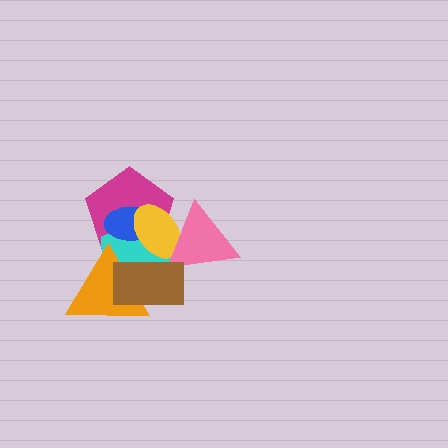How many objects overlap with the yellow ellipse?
5 objects overlap with the yellow ellipse.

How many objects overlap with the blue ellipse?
3 objects overlap with the blue ellipse.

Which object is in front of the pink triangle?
The brown rectangle is in front of the pink triangle.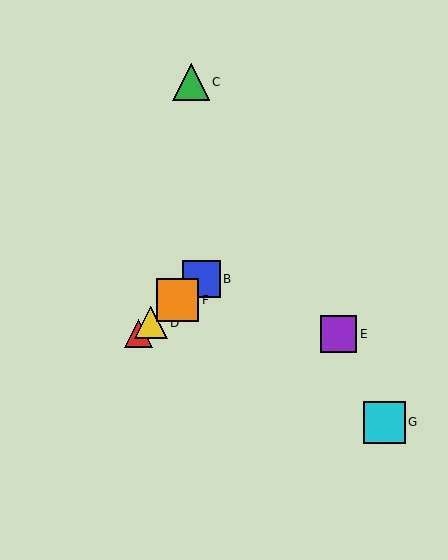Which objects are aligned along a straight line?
Objects A, B, D, F are aligned along a straight line.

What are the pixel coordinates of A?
Object A is at (138, 333).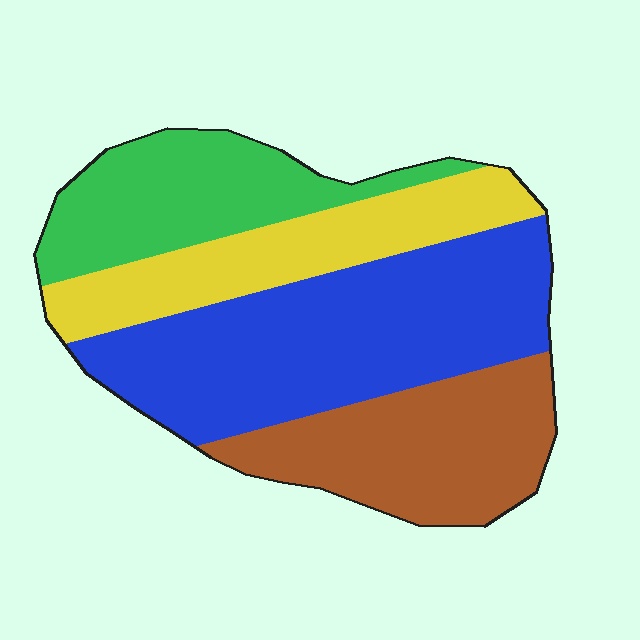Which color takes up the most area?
Blue, at roughly 40%.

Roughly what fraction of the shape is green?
Green takes up less than a quarter of the shape.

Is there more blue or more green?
Blue.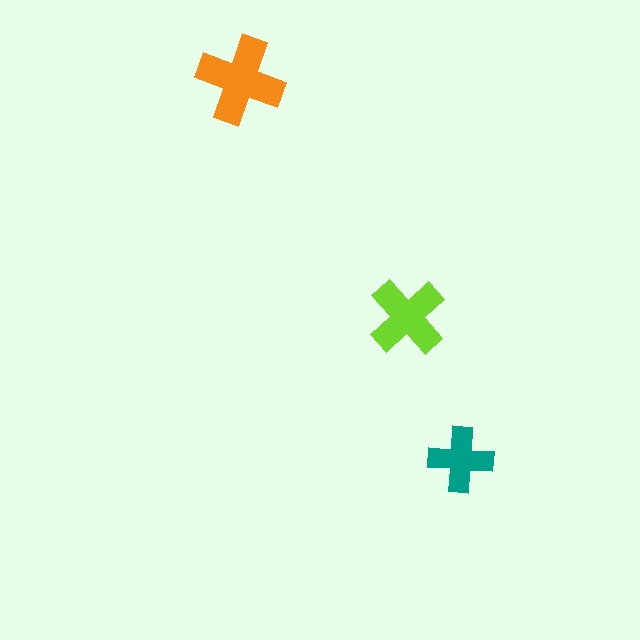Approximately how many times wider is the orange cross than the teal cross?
About 1.5 times wider.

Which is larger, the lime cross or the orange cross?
The orange one.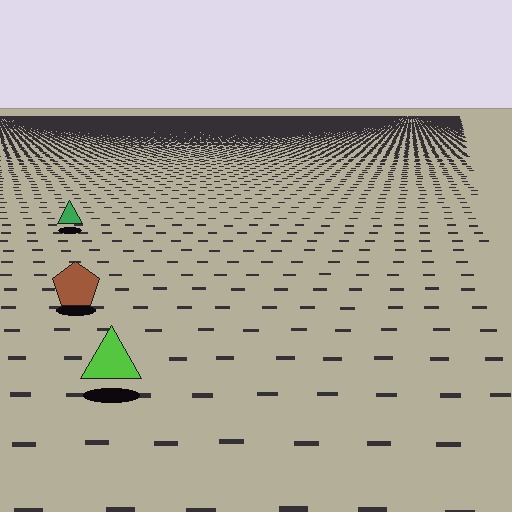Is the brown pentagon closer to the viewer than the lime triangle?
No. The lime triangle is closer — you can tell from the texture gradient: the ground texture is coarser near it.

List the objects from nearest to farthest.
From nearest to farthest: the lime triangle, the brown pentagon, the green triangle.